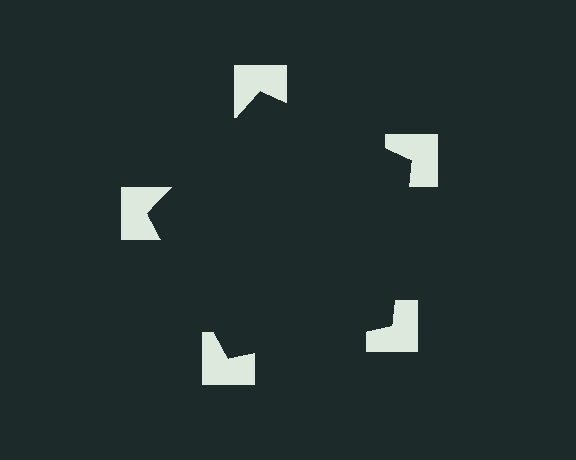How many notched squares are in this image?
There are 5 — one at each vertex of the illusory pentagon.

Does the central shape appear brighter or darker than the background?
It typically appears slightly darker than the background, even though no actual brightness change is drawn.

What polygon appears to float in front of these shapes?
An illusory pentagon — its edges are inferred from the aligned wedge cuts in the notched squares, not physically drawn.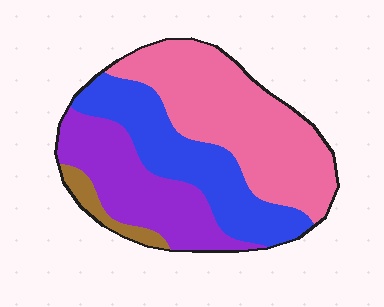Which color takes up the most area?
Pink, at roughly 40%.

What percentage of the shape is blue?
Blue takes up about one quarter (1/4) of the shape.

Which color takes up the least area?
Brown, at roughly 5%.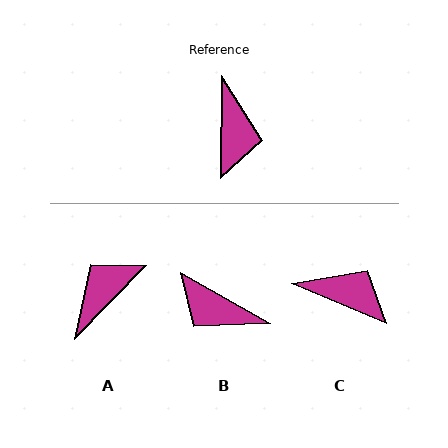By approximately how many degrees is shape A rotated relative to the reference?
Approximately 137 degrees counter-clockwise.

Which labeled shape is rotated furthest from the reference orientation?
A, about 137 degrees away.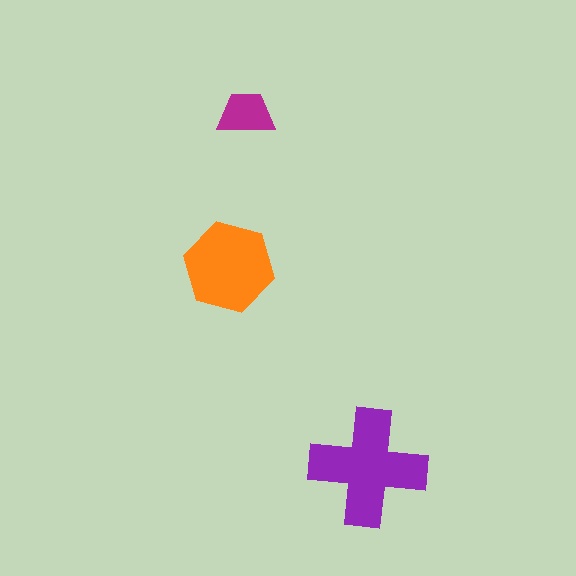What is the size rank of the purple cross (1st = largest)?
1st.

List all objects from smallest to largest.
The magenta trapezoid, the orange hexagon, the purple cross.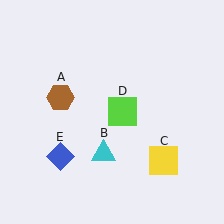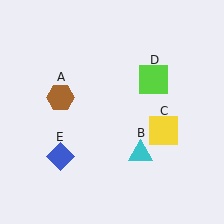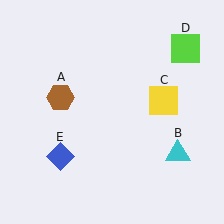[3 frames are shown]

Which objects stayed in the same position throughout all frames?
Brown hexagon (object A) and blue diamond (object E) remained stationary.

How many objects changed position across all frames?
3 objects changed position: cyan triangle (object B), yellow square (object C), lime square (object D).